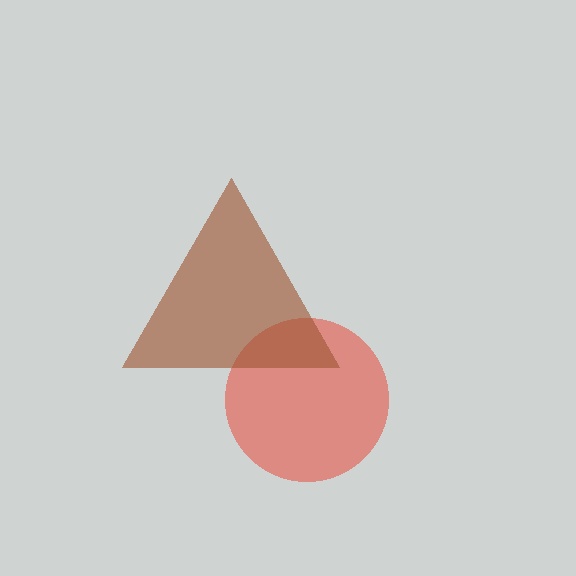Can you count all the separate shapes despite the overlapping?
Yes, there are 2 separate shapes.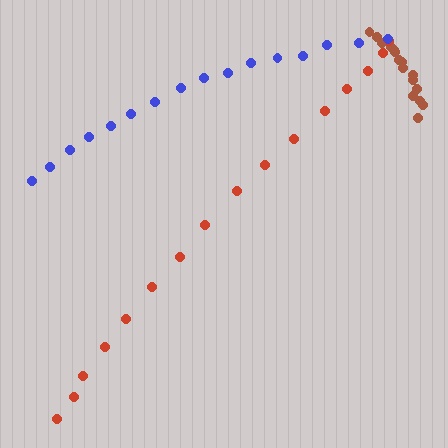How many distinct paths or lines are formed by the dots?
There are 3 distinct paths.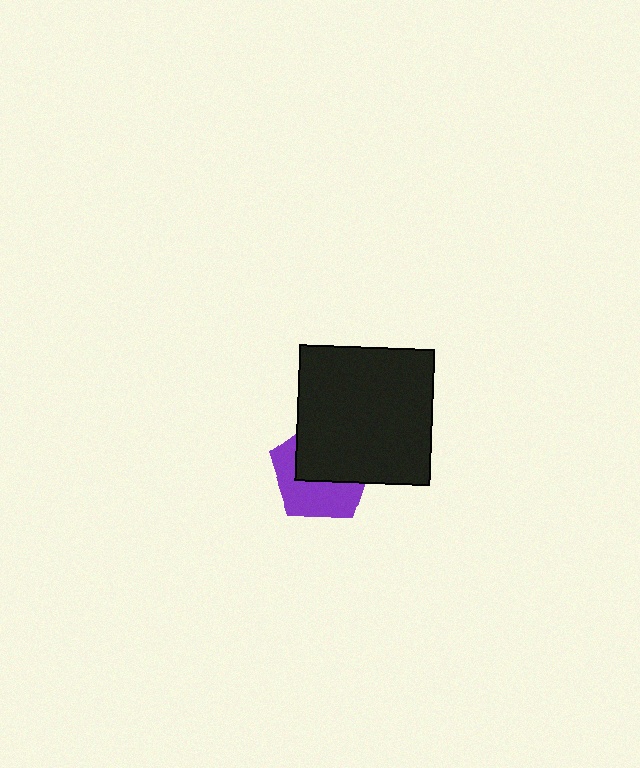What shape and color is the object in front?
The object in front is a black square.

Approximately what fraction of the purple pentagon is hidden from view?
Roughly 52% of the purple pentagon is hidden behind the black square.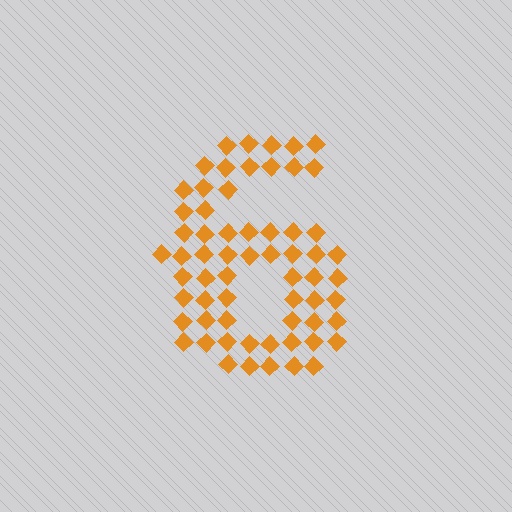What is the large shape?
The large shape is the digit 6.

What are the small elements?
The small elements are diamonds.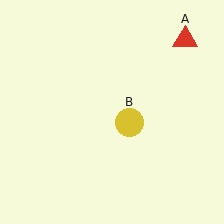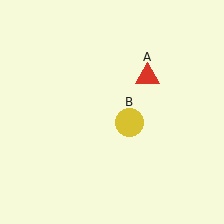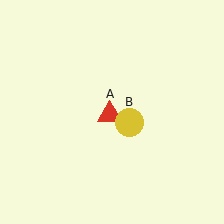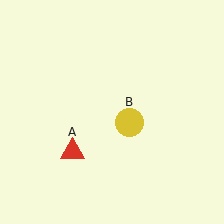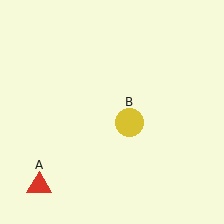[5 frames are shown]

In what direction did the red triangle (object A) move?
The red triangle (object A) moved down and to the left.